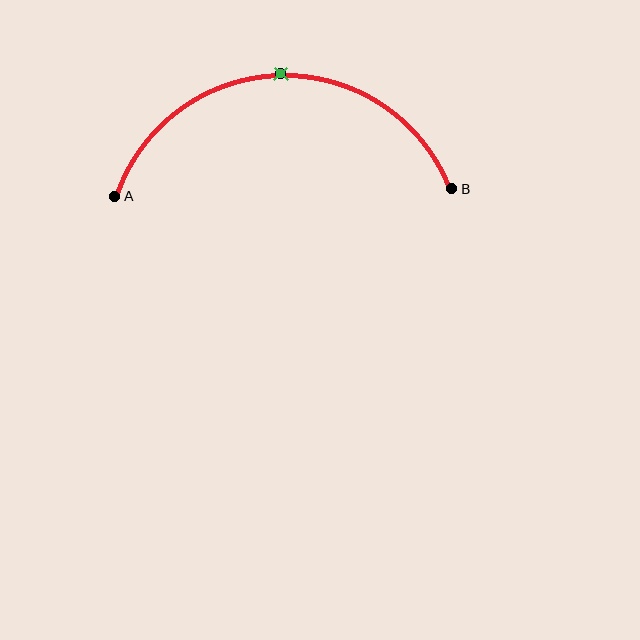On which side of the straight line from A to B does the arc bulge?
The arc bulges above the straight line connecting A and B.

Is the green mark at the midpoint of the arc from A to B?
Yes. The green mark lies on the arc at equal arc-length from both A and B — it is the arc midpoint.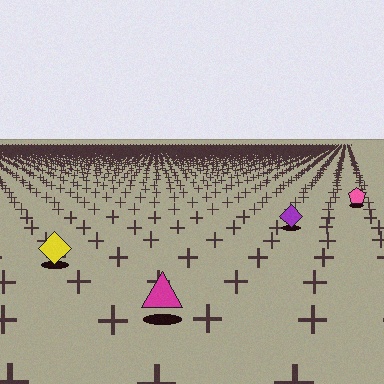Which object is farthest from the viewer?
The pink pentagon is farthest from the viewer. It appears smaller and the ground texture around it is denser.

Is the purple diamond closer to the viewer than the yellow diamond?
No. The yellow diamond is closer — you can tell from the texture gradient: the ground texture is coarser near it.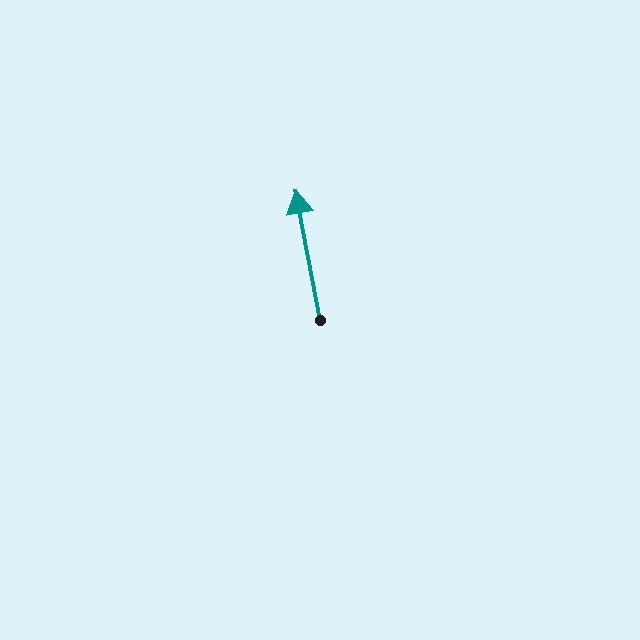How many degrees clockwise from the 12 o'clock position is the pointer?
Approximately 349 degrees.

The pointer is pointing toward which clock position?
Roughly 12 o'clock.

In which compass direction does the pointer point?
North.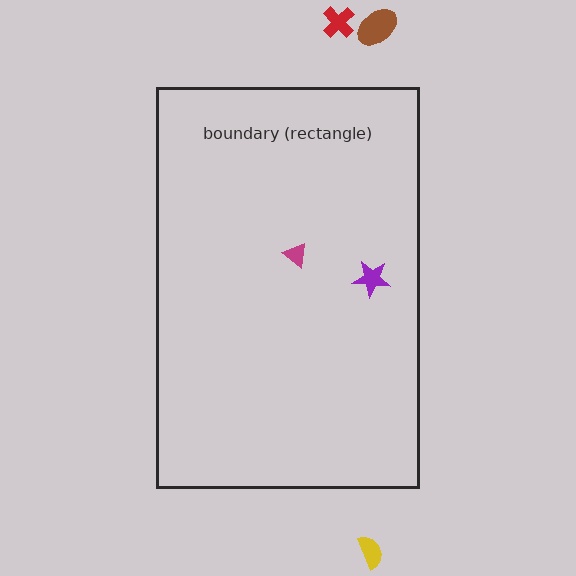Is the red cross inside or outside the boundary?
Outside.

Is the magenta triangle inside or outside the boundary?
Inside.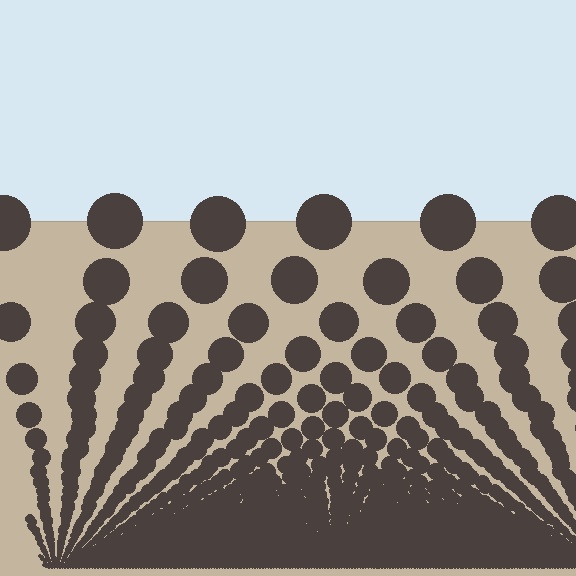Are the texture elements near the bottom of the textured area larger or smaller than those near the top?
Smaller. The gradient is inverted — elements near the bottom are smaller and denser.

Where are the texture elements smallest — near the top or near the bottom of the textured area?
Near the bottom.